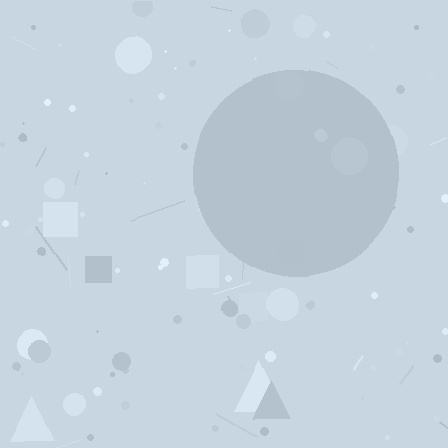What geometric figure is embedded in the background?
A circle is embedded in the background.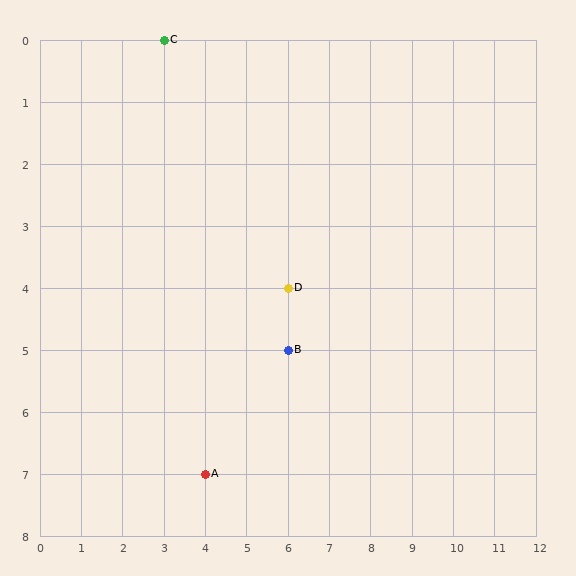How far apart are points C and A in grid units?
Points C and A are 1 column and 7 rows apart (about 7.1 grid units diagonally).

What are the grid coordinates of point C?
Point C is at grid coordinates (3, 0).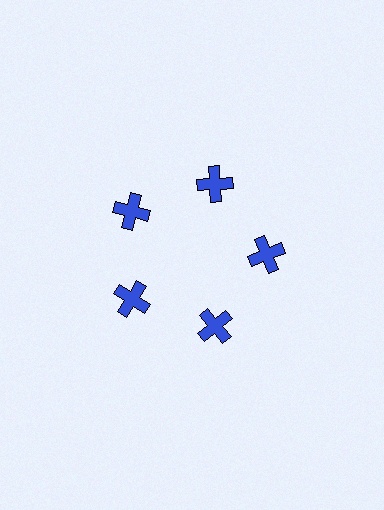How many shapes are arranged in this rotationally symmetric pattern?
There are 5 shapes, arranged in 5 groups of 1.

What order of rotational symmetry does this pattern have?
This pattern has 5-fold rotational symmetry.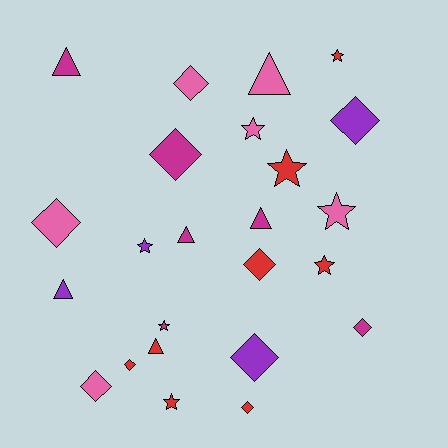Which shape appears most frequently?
Diamond, with 10 objects.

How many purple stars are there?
There is 1 purple star.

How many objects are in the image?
There are 24 objects.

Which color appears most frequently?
Red, with 8 objects.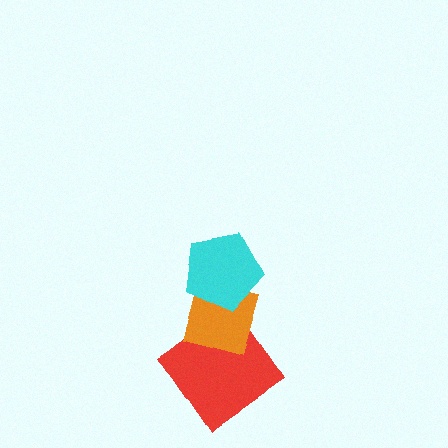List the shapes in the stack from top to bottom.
From top to bottom: the cyan pentagon, the orange diamond, the red diamond.